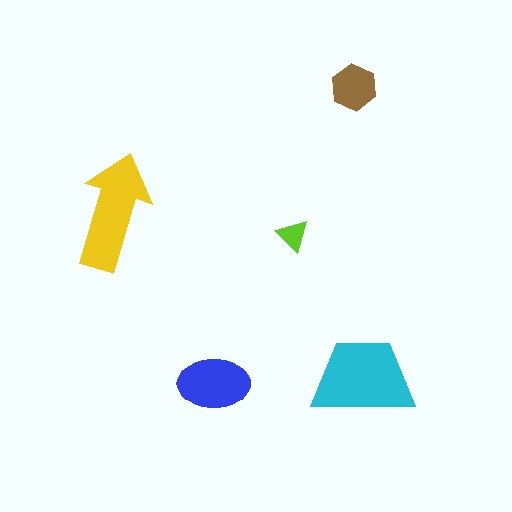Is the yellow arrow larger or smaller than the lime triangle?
Larger.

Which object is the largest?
The cyan trapezoid.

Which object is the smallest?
The lime triangle.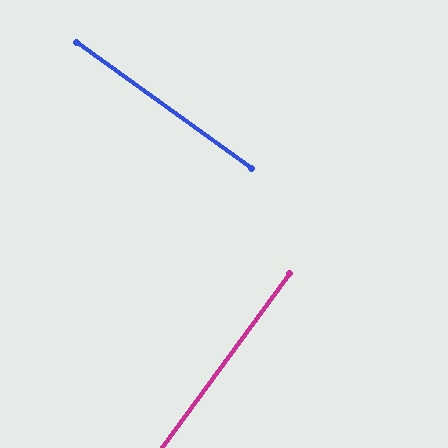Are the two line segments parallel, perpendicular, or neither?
Perpendicular — they meet at approximately 89°.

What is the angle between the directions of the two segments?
Approximately 89 degrees.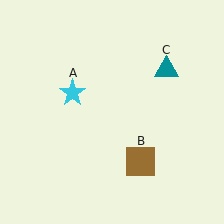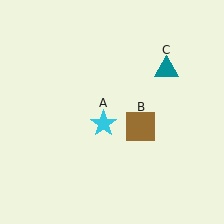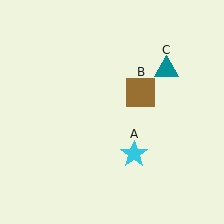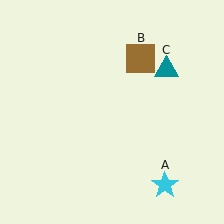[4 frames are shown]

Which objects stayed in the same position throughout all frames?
Teal triangle (object C) remained stationary.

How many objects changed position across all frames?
2 objects changed position: cyan star (object A), brown square (object B).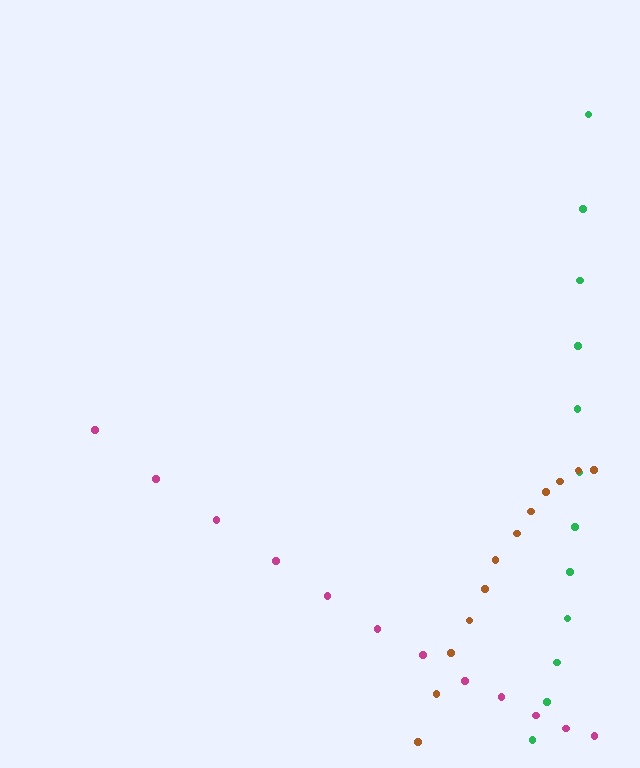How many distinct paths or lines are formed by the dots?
There are 3 distinct paths.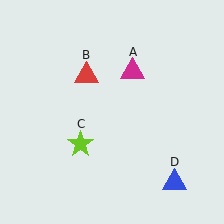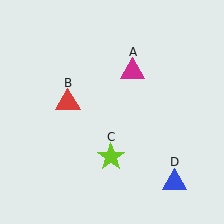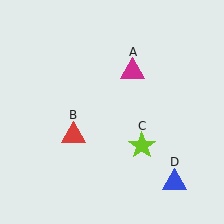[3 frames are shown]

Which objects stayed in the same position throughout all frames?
Magenta triangle (object A) and blue triangle (object D) remained stationary.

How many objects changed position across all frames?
2 objects changed position: red triangle (object B), lime star (object C).